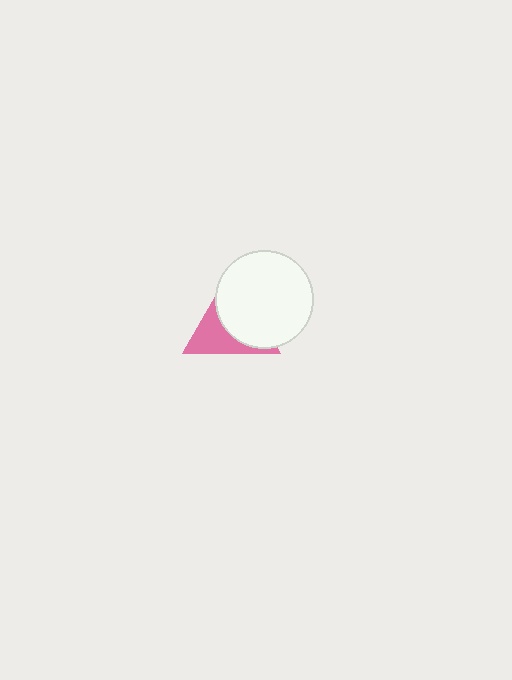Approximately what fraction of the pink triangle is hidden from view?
Roughly 58% of the pink triangle is hidden behind the white circle.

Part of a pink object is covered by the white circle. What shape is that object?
It is a triangle.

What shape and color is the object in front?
The object in front is a white circle.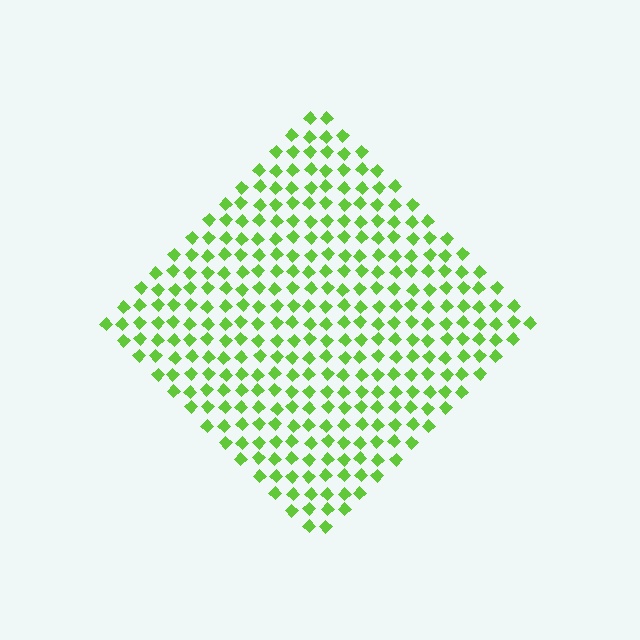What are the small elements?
The small elements are diamonds.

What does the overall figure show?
The overall figure shows a diamond.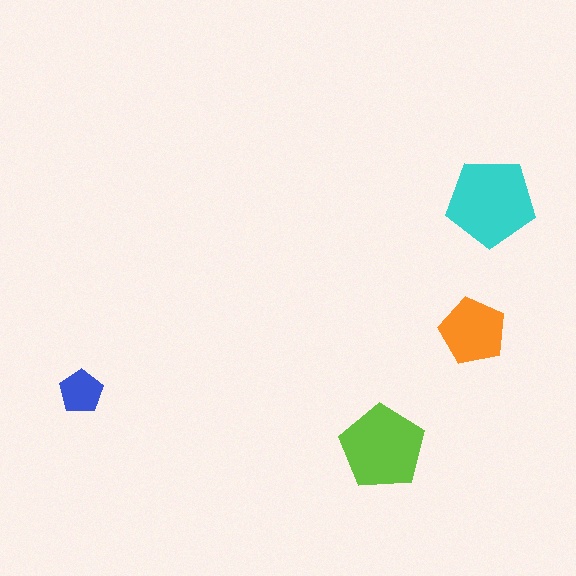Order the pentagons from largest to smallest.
the cyan one, the lime one, the orange one, the blue one.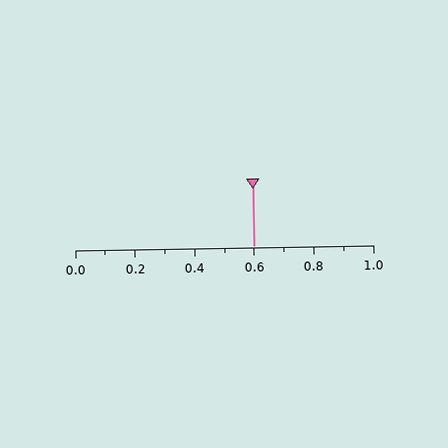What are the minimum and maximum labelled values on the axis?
The axis runs from 0.0 to 1.0.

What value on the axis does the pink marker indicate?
The marker indicates approximately 0.6.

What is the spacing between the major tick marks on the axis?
The major ticks are spaced 0.2 apart.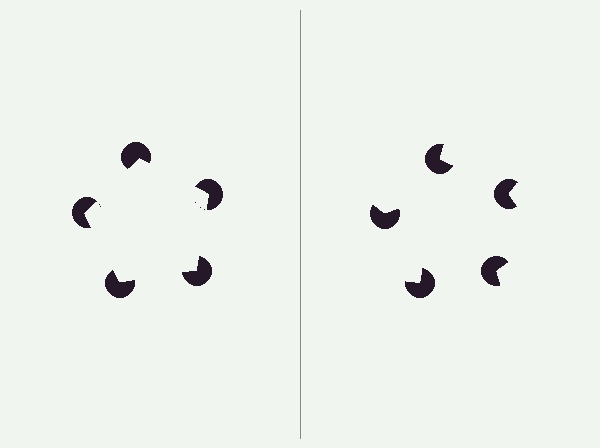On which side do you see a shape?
An illusory pentagon appears on the left side. On the right side the wedge cuts are rotated, so no coherent shape forms.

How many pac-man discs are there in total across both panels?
10 — 5 on each side.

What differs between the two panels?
The pac-man discs are positioned identically on both sides; only the wedge orientations differ. On the left they align to a pentagon; on the right they are misaligned.